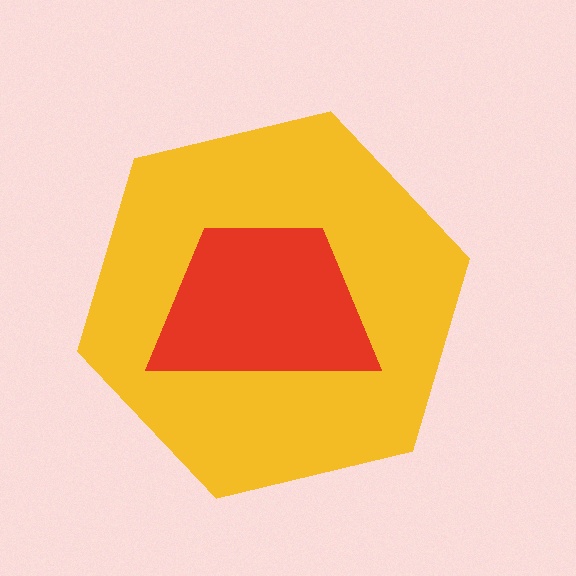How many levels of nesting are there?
2.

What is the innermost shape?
The red trapezoid.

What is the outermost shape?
The yellow hexagon.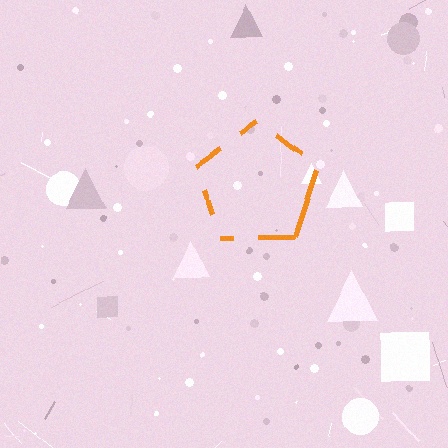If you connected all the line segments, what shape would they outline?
They would outline a pentagon.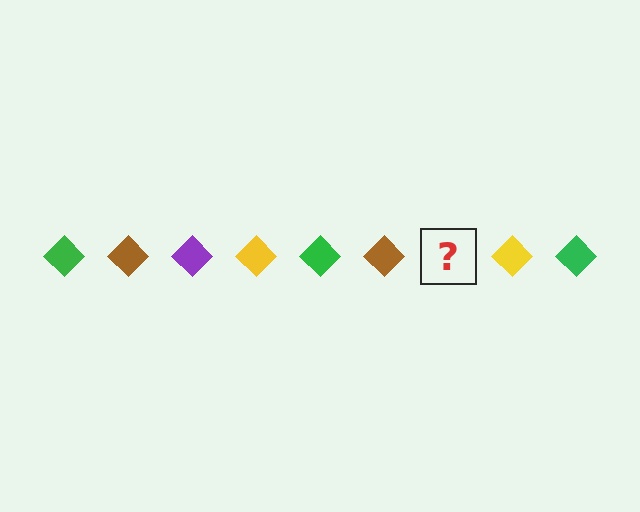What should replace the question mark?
The question mark should be replaced with a purple diamond.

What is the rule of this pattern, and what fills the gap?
The rule is that the pattern cycles through green, brown, purple, yellow diamonds. The gap should be filled with a purple diamond.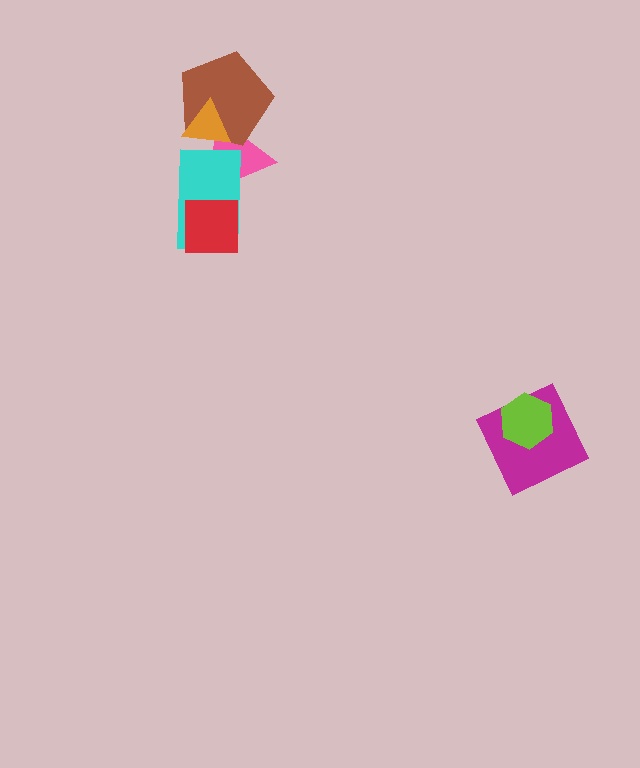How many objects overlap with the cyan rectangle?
2 objects overlap with the cyan rectangle.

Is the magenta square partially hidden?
Yes, it is partially covered by another shape.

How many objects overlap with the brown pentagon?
2 objects overlap with the brown pentagon.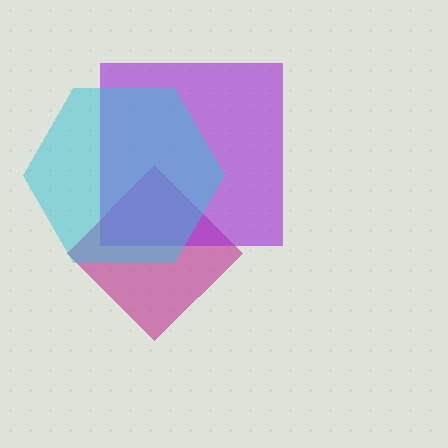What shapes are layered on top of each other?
The layered shapes are: a magenta diamond, a purple square, a cyan hexagon.